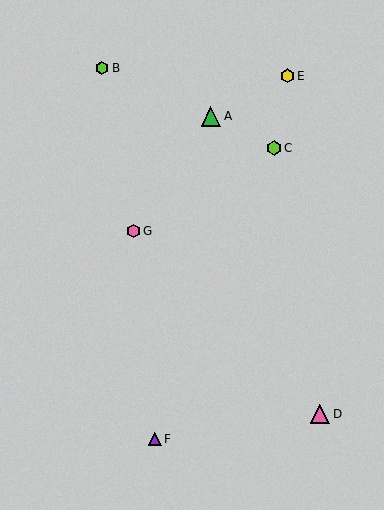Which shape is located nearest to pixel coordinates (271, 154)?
The lime hexagon (labeled C) at (274, 148) is nearest to that location.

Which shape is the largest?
The green triangle (labeled A) is the largest.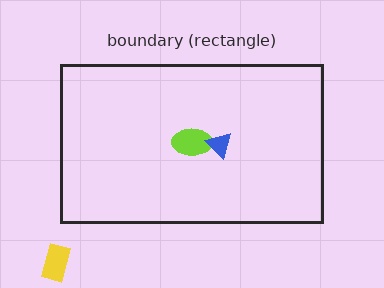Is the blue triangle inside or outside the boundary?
Inside.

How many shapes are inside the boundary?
2 inside, 1 outside.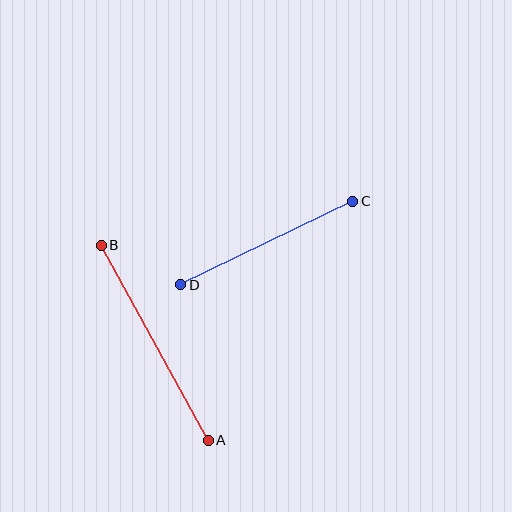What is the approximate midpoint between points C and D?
The midpoint is at approximately (267, 243) pixels.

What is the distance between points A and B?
The distance is approximately 223 pixels.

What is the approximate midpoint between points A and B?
The midpoint is at approximately (155, 343) pixels.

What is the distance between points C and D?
The distance is approximately 191 pixels.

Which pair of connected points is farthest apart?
Points A and B are farthest apart.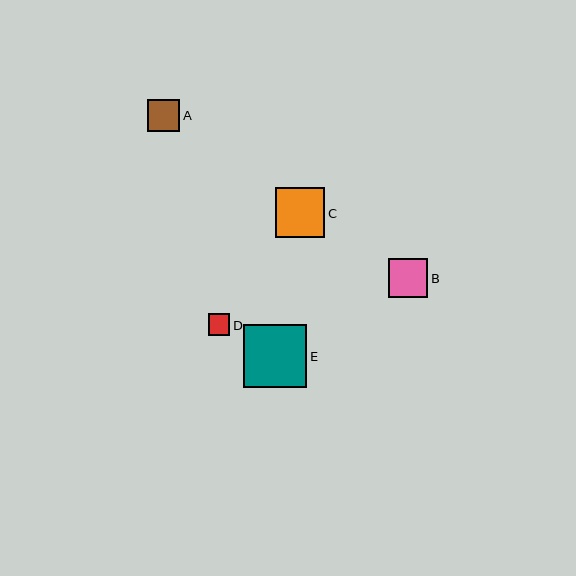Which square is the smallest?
Square D is the smallest with a size of approximately 21 pixels.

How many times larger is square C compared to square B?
Square C is approximately 1.3 times the size of square B.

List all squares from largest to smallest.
From largest to smallest: E, C, B, A, D.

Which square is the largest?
Square E is the largest with a size of approximately 63 pixels.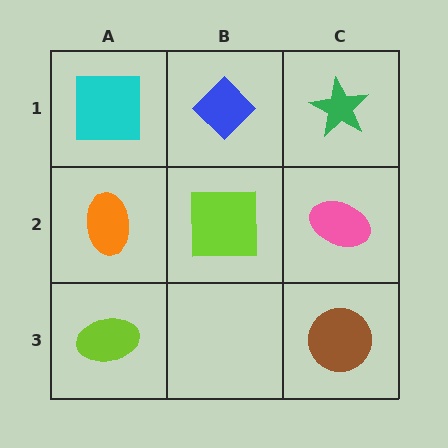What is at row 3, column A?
A lime ellipse.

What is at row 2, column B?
A lime square.